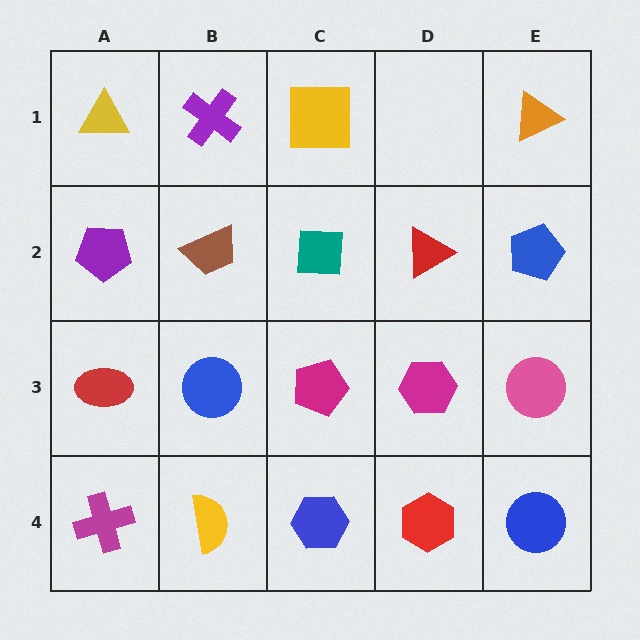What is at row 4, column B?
A yellow semicircle.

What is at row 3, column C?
A magenta pentagon.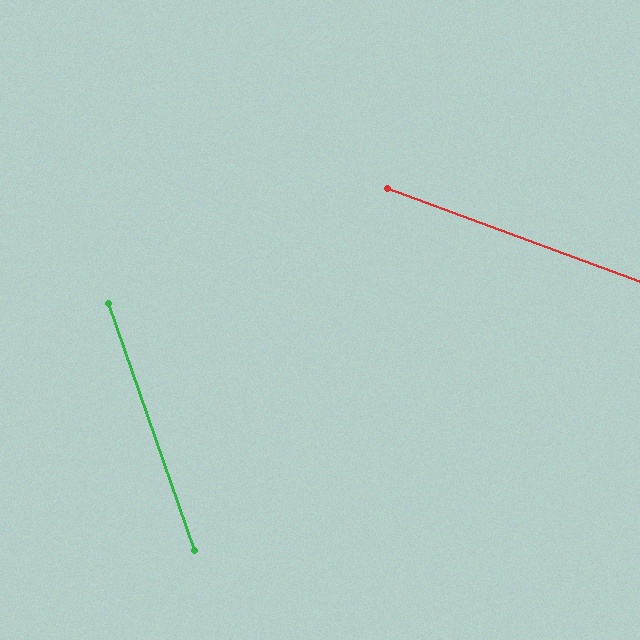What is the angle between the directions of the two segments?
Approximately 51 degrees.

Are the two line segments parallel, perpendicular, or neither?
Neither parallel nor perpendicular — they differ by about 51°.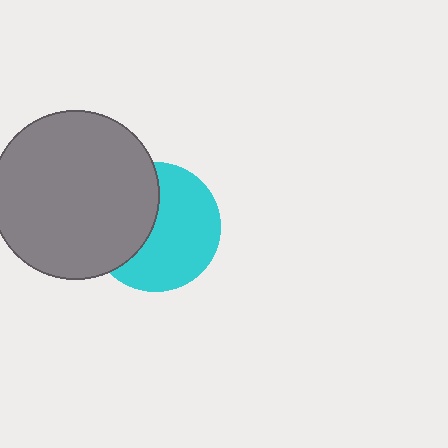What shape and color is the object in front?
The object in front is a gray circle.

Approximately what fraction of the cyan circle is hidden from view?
Roughly 40% of the cyan circle is hidden behind the gray circle.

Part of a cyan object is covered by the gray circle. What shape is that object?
It is a circle.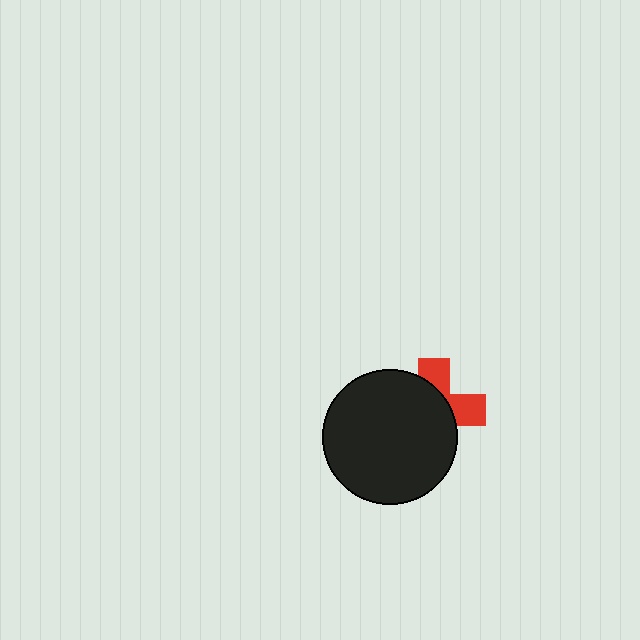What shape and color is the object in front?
The object in front is a black circle.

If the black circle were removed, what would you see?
You would see the complete red cross.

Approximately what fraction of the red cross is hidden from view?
Roughly 65% of the red cross is hidden behind the black circle.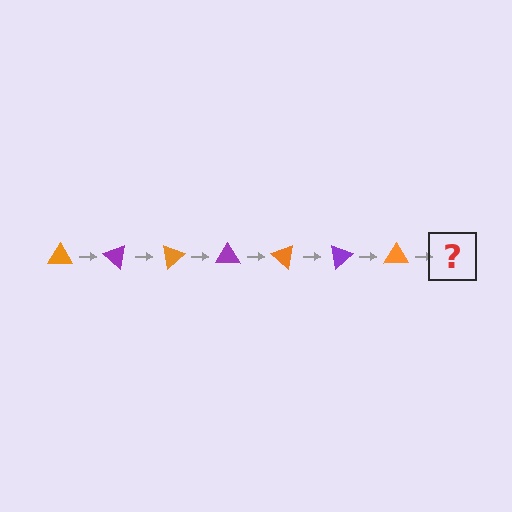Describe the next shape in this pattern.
It should be a purple triangle, rotated 280 degrees from the start.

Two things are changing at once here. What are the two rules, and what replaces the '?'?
The two rules are that it rotates 40 degrees each step and the color cycles through orange and purple. The '?' should be a purple triangle, rotated 280 degrees from the start.